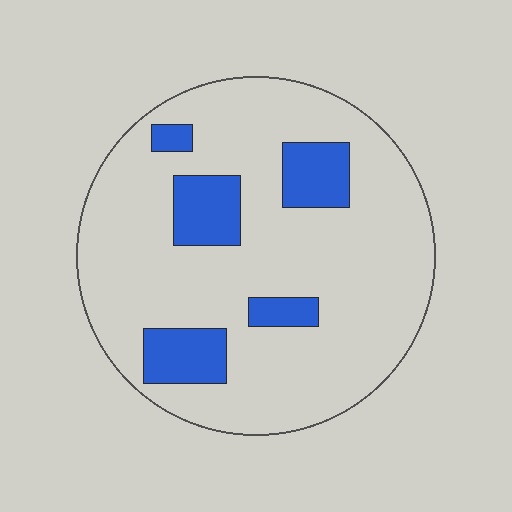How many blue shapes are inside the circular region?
5.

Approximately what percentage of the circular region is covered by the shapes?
Approximately 15%.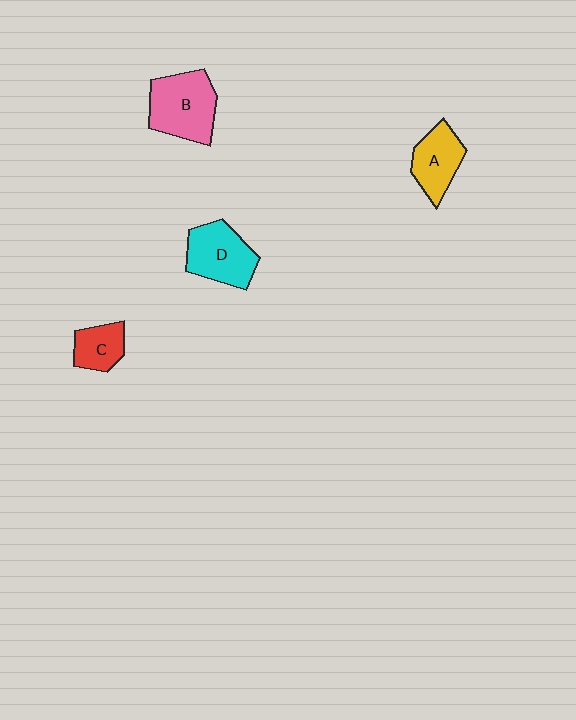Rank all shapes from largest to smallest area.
From largest to smallest: B (pink), D (cyan), A (yellow), C (red).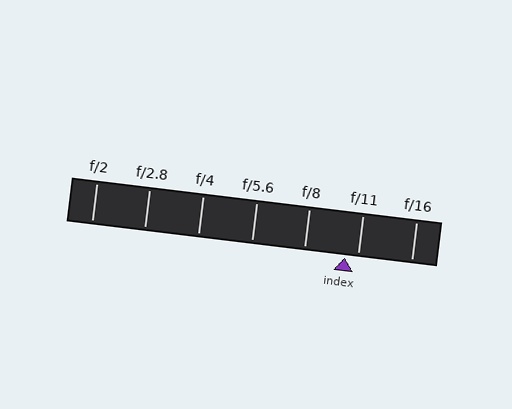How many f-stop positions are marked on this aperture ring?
There are 7 f-stop positions marked.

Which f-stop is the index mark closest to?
The index mark is closest to f/11.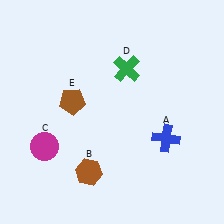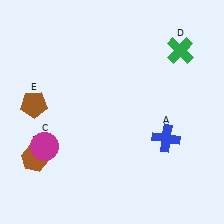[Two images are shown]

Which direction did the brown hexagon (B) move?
The brown hexagon (B) moved left.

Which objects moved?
The objects that moved are: the brown hexagon (B), the green cross (D), the brown pentagon (E).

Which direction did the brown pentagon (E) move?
The brown pentagon (E) moved left.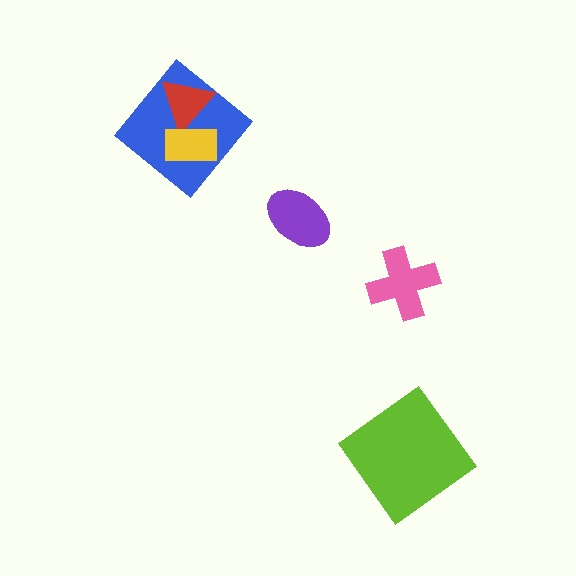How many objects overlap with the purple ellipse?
0 objects overlap with the purple ellipse.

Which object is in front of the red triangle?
The yellow rectangle is in front of the red triangle.